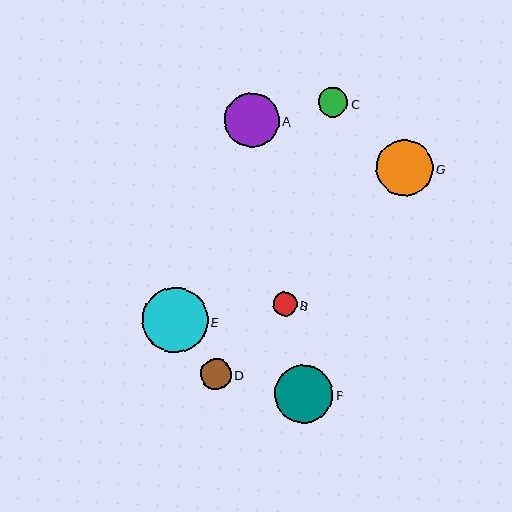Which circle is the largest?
Circle E is the largest with a size of approximately 65 pixels.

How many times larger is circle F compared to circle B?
Circle F is approximately 2.5 times the size of circle B.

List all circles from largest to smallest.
From largest to smallest: E, F, G, A, D, C, B.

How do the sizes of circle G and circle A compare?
Circle G and circle A are approximately the same size.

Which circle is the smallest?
Circle B is the smallest with a size of approximately 24 pixels.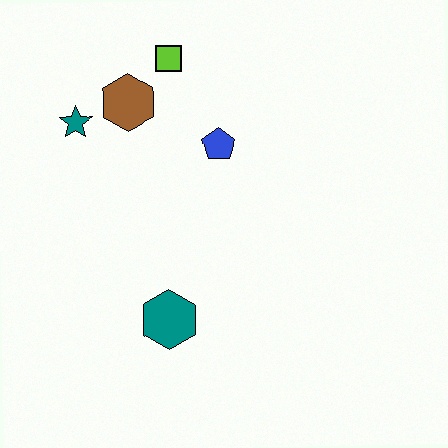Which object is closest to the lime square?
The brown hexagon is closest to the lime square.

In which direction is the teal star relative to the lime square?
The teal star is to the left of the lime square.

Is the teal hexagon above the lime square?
No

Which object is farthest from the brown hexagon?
The teal hexagon is farthest from the brown hexagon.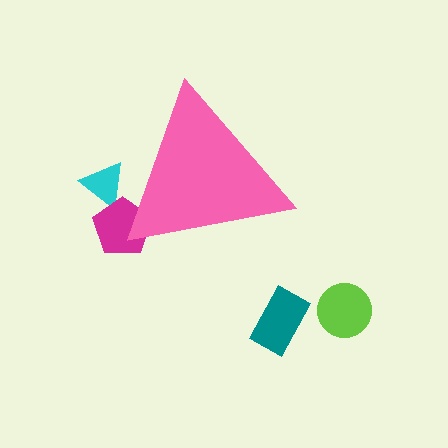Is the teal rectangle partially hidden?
No, the teal rectangle is fully visible.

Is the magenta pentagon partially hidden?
Yes, the magenta pentagon is partially hidden behind the pink triangle.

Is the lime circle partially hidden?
No, the lime circle is fully visible.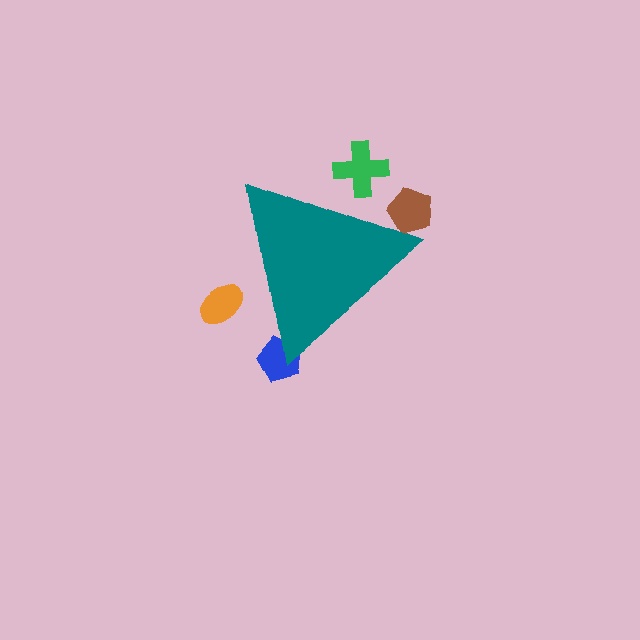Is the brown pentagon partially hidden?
Yes, the brown pentagon is partially hidden behind the teal triangle.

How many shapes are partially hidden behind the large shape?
4 shapes are partially hidden.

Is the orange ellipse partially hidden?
Yes, the orange ellipse is partially hidden behind the teal triangle.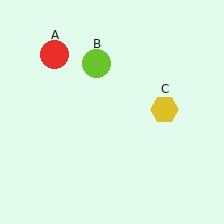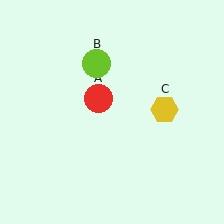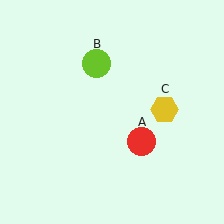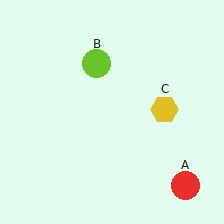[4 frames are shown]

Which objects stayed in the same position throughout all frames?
Lime circle (object B) and yellow hexagon (object C) remained stationary.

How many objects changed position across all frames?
1 object changed position: red circle (object A).